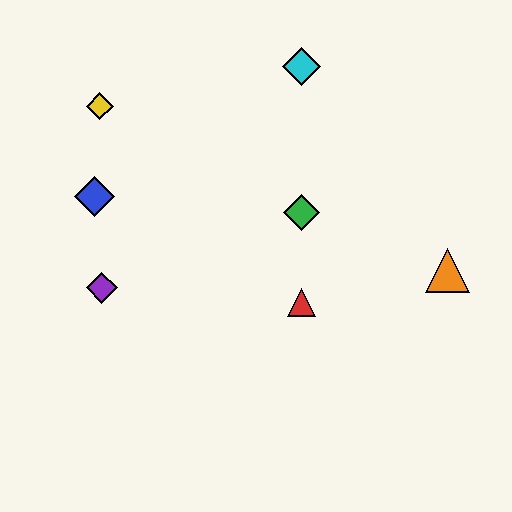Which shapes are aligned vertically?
The red triangle, the green diamond, the cyan diamond are aligned vertically.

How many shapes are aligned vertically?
3 shapes (the red triangle, the green diamond, the cyan diamond) are aligned vertically.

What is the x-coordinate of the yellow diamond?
The yellow diamond is at x≈100.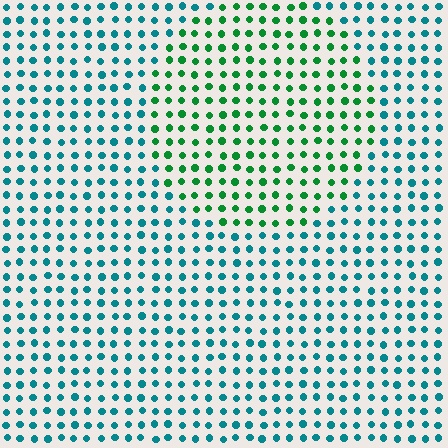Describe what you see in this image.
The image is filled with small teal elements in a uniform arrangement. A circle-shaped region is visible where the elements are tinted to a slightly different hue, forming a subtle color boundary.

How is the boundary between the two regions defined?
The boundary is defined purely by a slight shift in hue (about 47 degrees). Spacing, size, and orientation are identical on both sides.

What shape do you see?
I see a circle.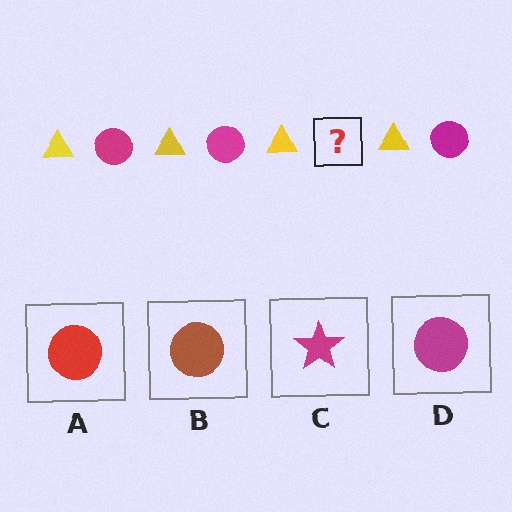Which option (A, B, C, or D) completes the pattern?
D.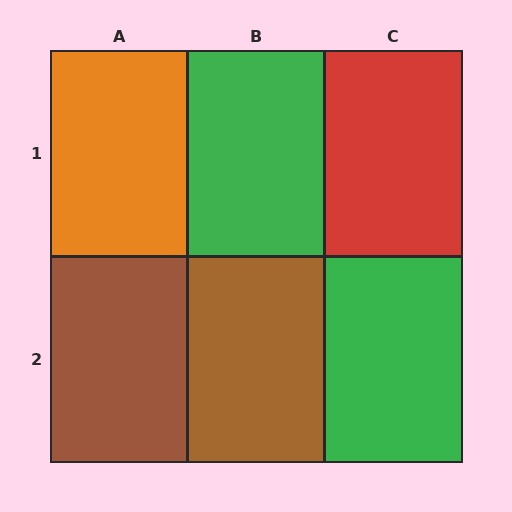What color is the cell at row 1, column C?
Red.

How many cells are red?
1 cell is red.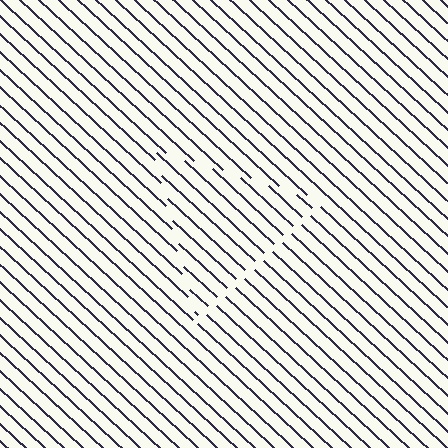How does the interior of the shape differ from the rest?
The interior of the shape contains the same grating, shifted by half a period — the contour is defined by the phase discontinuity where line-ends from the inner and outer gratings abut.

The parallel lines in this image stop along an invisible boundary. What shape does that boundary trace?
An illusory triangle. The interior of the shape contains the same grating, shifted by half a period — the contour is defined by the phase discontinuity where line-ends from the inner and outer gratings abut.